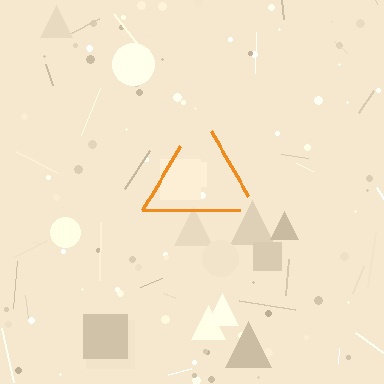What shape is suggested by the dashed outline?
The dashed outline suggests a triangle.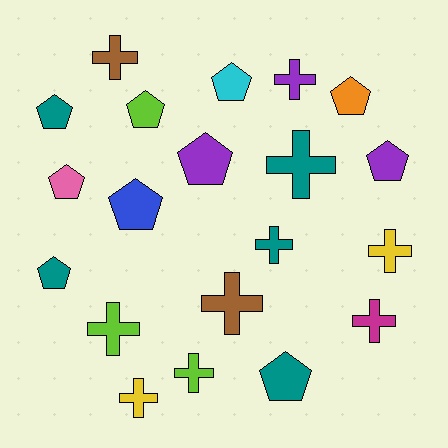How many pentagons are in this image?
There are 10 pentagons.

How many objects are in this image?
There are 20 objects.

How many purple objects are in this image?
There are 3 purple objects.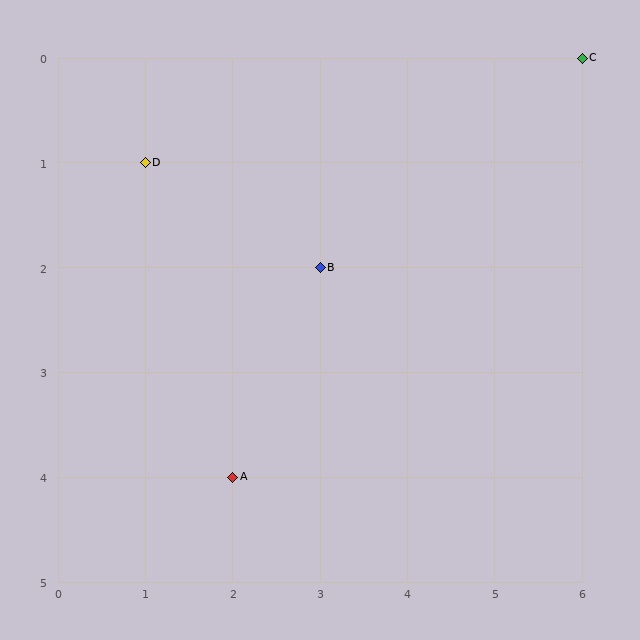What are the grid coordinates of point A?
Point A is at grid coordinates (2, 4).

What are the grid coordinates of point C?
Point C is at grid coordinates (6, 0).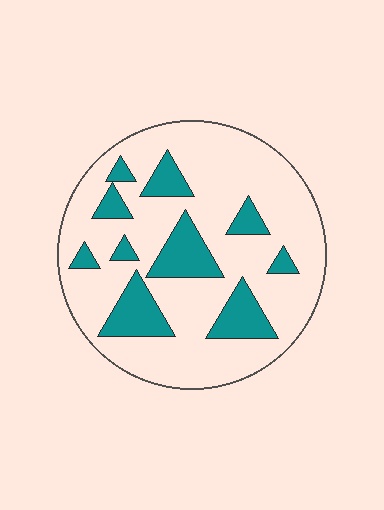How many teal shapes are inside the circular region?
10.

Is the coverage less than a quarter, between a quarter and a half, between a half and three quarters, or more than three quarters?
Less than a quarter.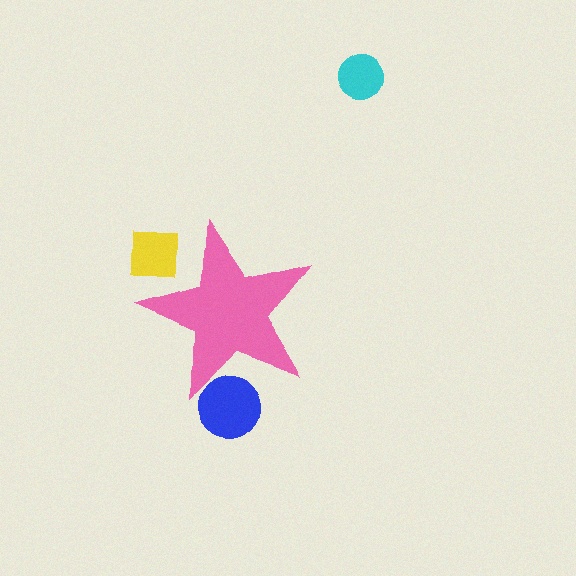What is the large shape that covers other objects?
A pink star.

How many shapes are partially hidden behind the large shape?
2 shapes are partially hidden.